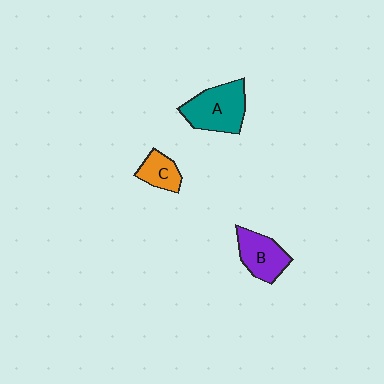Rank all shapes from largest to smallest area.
From largest to smallest: A (teal), B (purple), C (orange).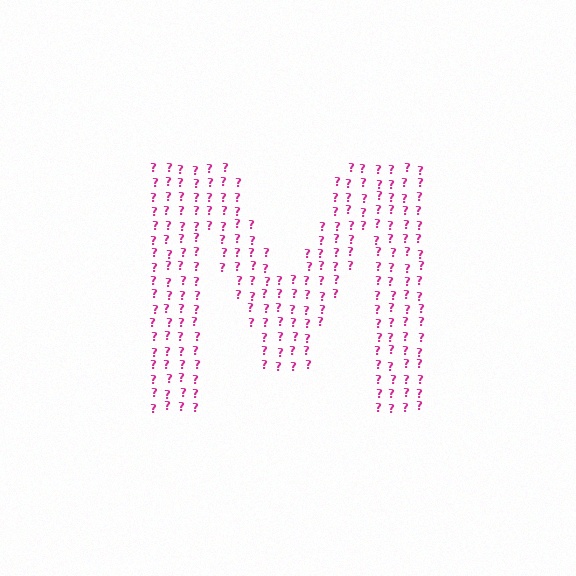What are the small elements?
The small elements are question marks.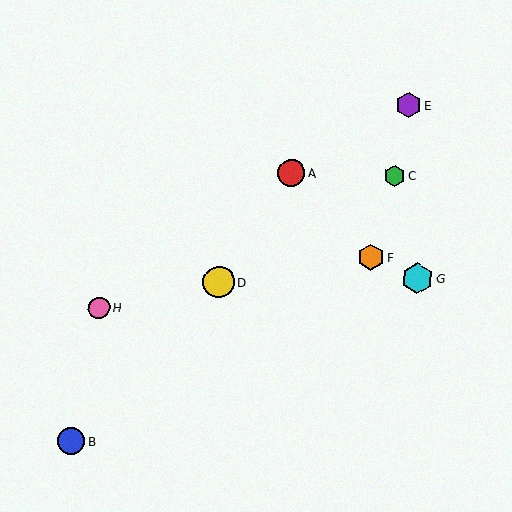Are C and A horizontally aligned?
Yes, both are at y≈176.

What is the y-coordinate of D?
Object D is at y≈282.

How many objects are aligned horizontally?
2 objects (A, C) are aligned horizontally.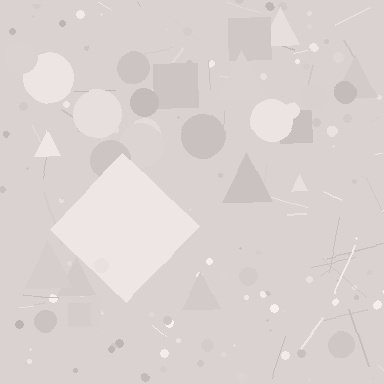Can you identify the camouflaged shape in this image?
The camouflaged shape is a diamond.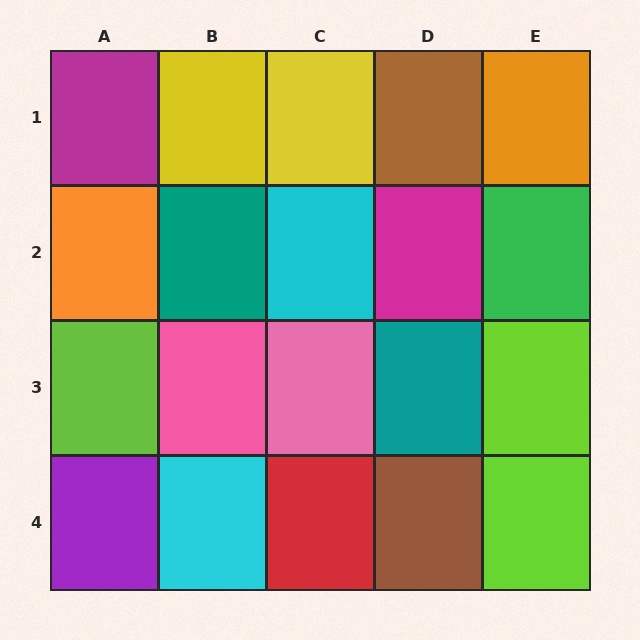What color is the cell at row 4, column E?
Lime.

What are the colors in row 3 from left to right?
Lime, pink, pink, teal, lime.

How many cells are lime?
3 cells are lime.